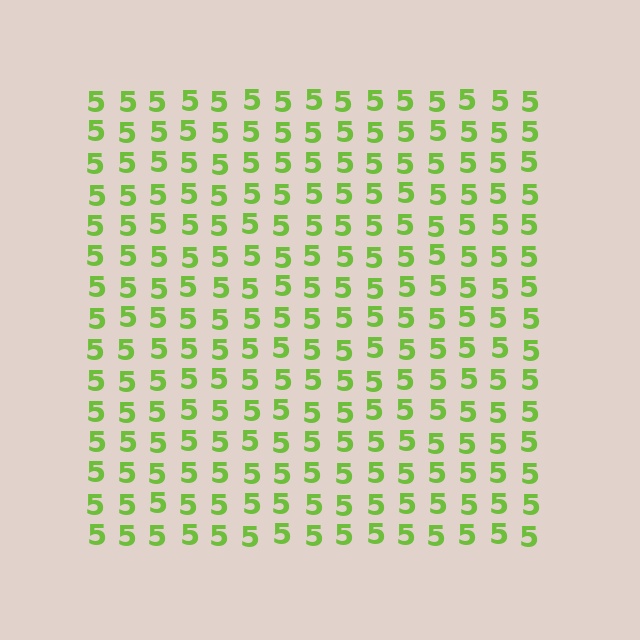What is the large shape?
The large shape is a square.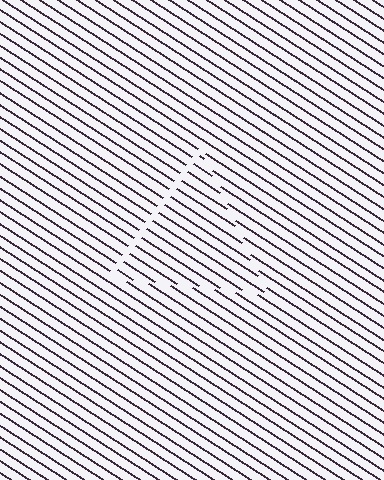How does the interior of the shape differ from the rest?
The interior of the shape contains the same grating, shifted by half a period — the contour is defined by the phase discontinuity where line-ends from the inner and outer gratings abut.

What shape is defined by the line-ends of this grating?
An illusory triangle. The interior of the shape contains the same grating, shifted by half a period — the contour is defined by the phase discontinuity where line-ends from the inner and outer gratings abut.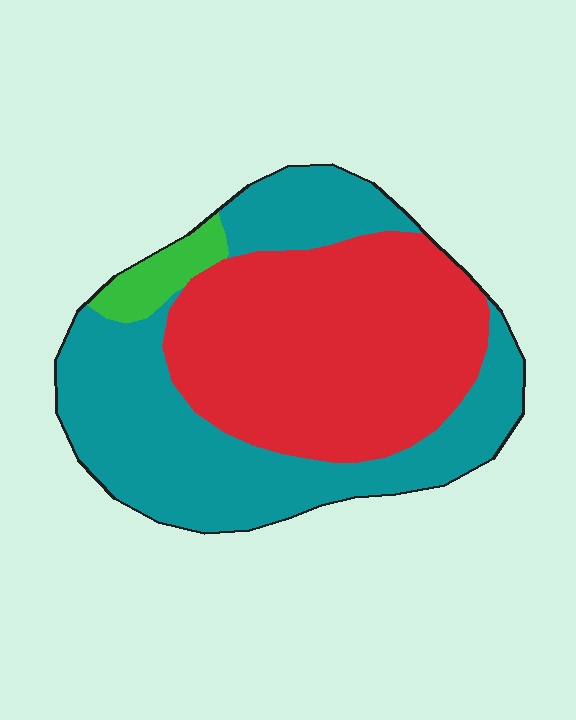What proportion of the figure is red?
Red takes up about one half (1/2) of the figure.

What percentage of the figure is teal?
Teal covers roughly 45% of the figure.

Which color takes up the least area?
Green, at roughly 5%.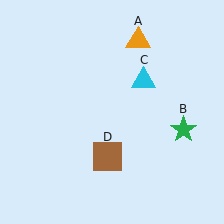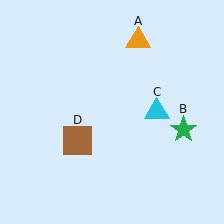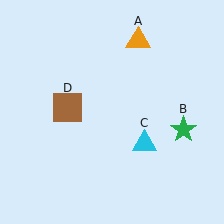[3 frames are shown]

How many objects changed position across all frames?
2 objects changed position: cyan triangle (object C), brown square (object D).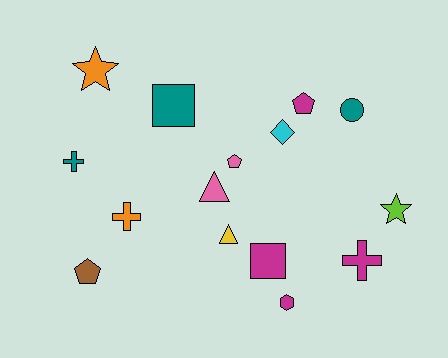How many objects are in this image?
There are 15 objects.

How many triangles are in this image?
There are 2 triangles.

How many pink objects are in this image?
There are 2 pink objects.